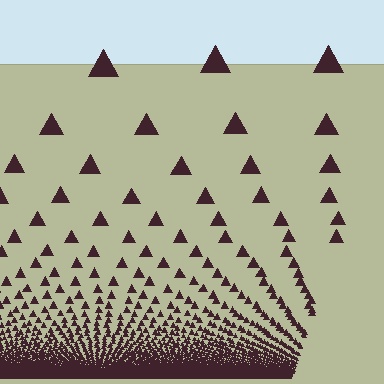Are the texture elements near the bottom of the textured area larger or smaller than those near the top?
Smaller. The gradient is inverted — elements near the bottom are smaller and denser.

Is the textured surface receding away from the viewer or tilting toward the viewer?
The surface appears to tilt toward the viewer. Texture elements get larger and sparser toward the top.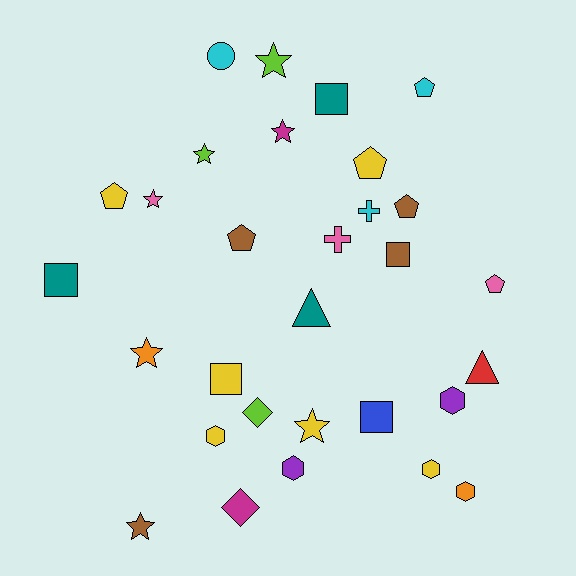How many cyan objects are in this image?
There are 3 cyan objects.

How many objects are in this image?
There are 30 objects.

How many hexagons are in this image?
There are 5 hexagons.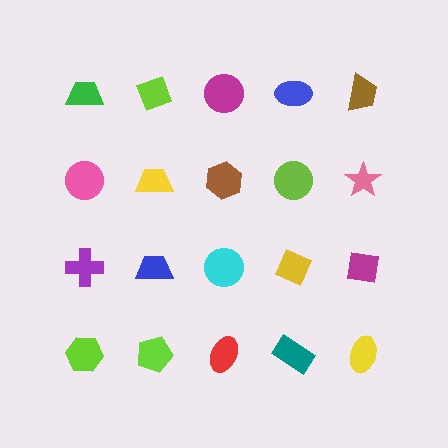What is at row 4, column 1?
A lime hexagon.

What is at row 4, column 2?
A lime pentagon.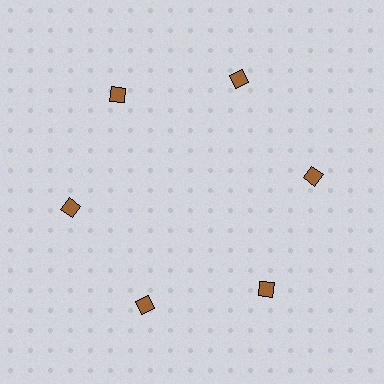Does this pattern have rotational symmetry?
Yes, this pattern has 6-fold rotational symmetry. It looks the same after rotating 60 degrees around the center.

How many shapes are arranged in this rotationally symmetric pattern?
There are 6 shapes, arranged in 6 groups of 1.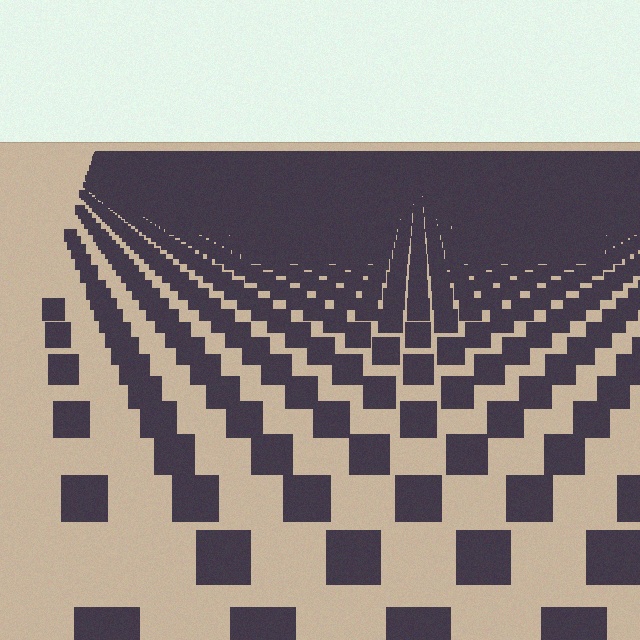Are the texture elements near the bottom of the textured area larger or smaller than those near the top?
Larger. Near the bottom, elements are closer to the viewer and appear at a bigger on-screen size.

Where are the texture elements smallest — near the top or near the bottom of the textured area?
Near the top.